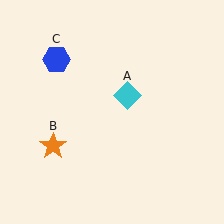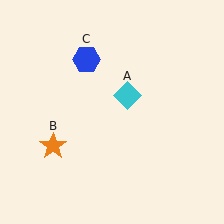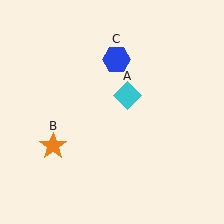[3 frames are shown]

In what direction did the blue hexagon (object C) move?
The blue hexagon (object C) moved right.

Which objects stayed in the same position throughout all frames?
Cyan diamond (object A) and orange star (object B) remained stationary.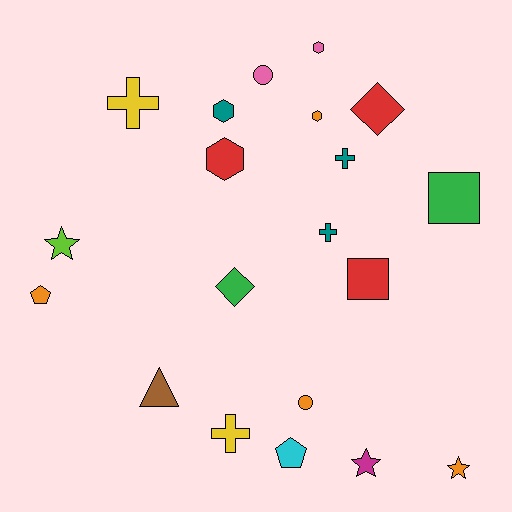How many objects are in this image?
There are 20 objects.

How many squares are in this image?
There are 2 squares.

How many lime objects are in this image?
There is 1 lime object.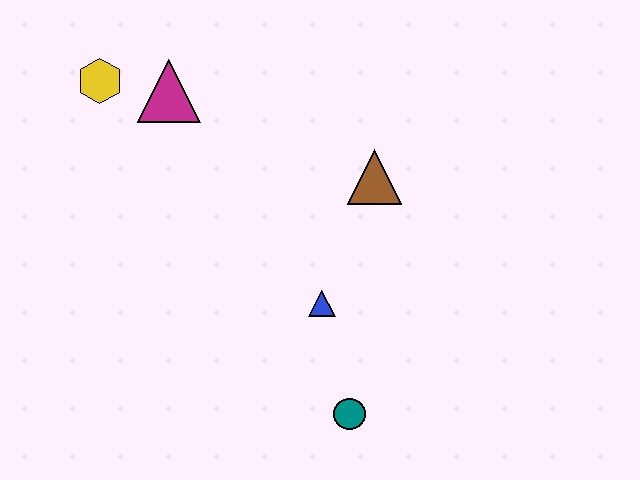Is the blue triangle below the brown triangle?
Yes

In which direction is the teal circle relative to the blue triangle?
The teal circle is below the blue triangle.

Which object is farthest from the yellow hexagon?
The teal circle is farthest from the yellow hexagon.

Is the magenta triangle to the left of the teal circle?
Yes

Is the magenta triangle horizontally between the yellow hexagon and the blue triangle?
Yes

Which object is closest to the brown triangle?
The blue triangle is closest to the brown triangle.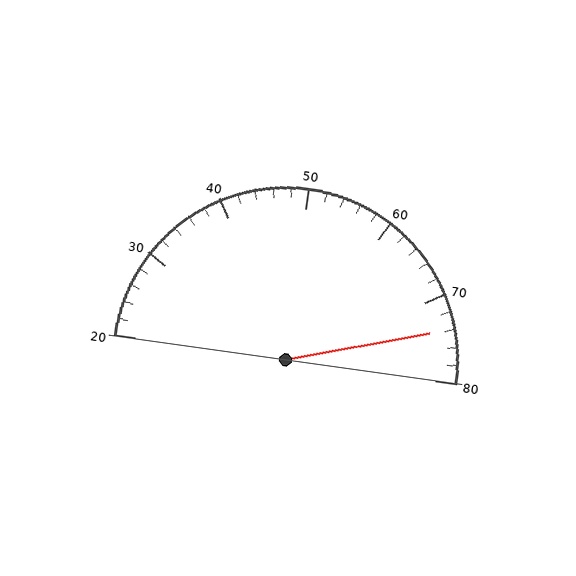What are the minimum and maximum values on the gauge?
The gauge ranges from 20 to 80.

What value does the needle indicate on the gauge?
The needle indicates approximately 74.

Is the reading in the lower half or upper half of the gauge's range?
The reading is in the upper half of the range (20 to 80).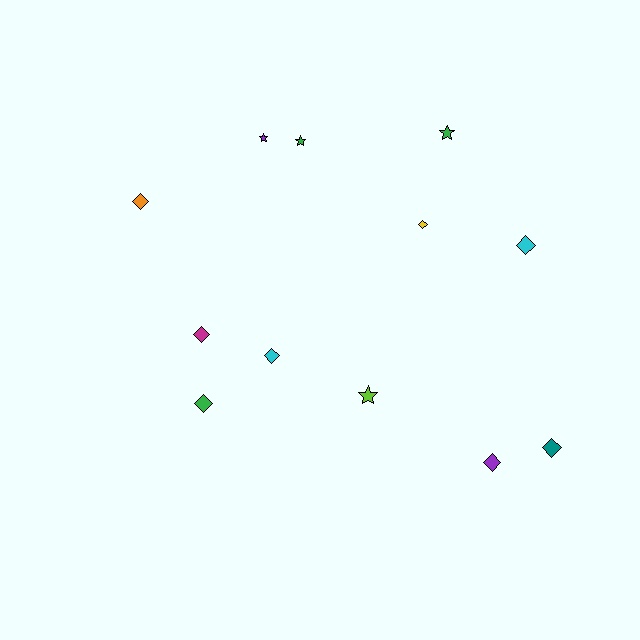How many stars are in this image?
There are 4 stars.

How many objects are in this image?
There are 12 objects.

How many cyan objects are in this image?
There are 2 cyan objects.